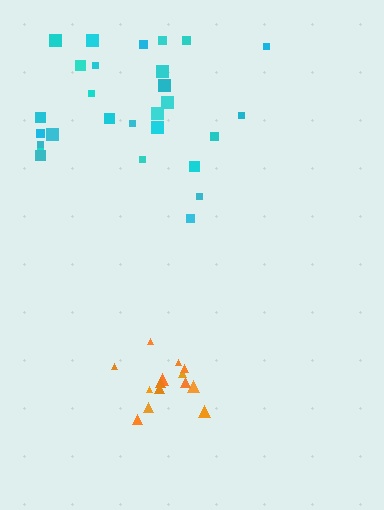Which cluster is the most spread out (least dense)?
Cyan.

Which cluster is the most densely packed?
Orange.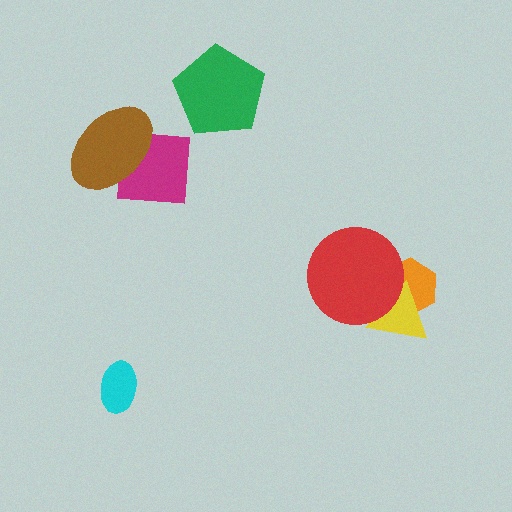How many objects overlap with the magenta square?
1 object overlaps with the magenta square.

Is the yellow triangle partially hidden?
Yes, it is partially covered by another shape.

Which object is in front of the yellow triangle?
The red circle is in front of the yellow triangle.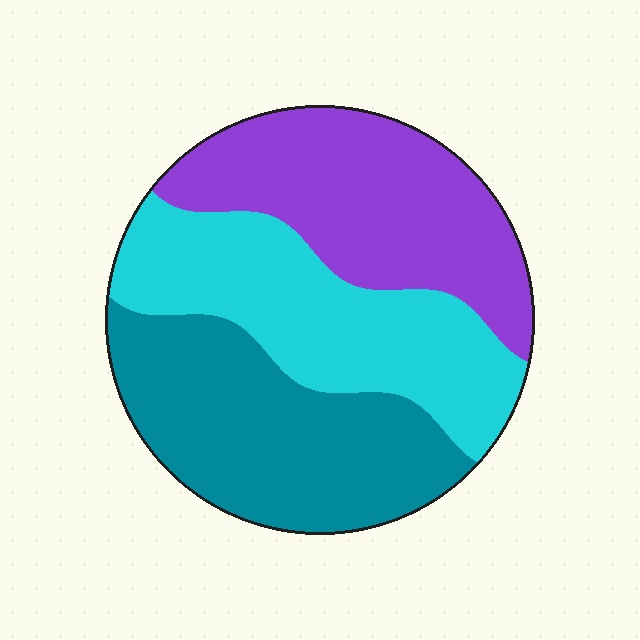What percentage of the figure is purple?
Purple covers 33% of the figure.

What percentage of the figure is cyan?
Cyan takes up between a quarter and a half of the figure.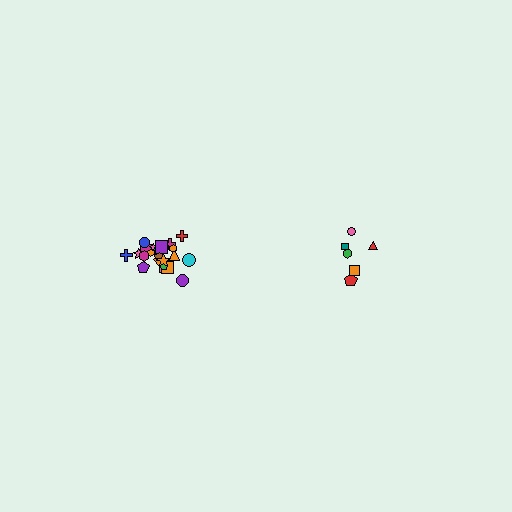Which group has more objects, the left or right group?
The left group.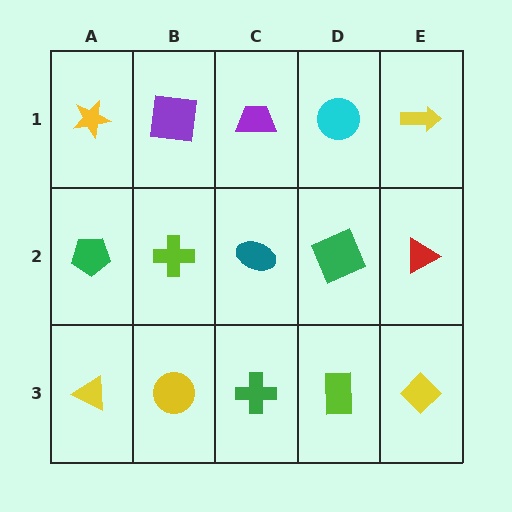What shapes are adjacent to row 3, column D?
A green square (row 2, column D), a green cross (row 3, column C), a yellow diamond (row 3, column E).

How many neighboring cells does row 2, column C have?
4.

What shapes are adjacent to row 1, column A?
A green pentagon (row 2, column A), a purple square (row 1, column B).